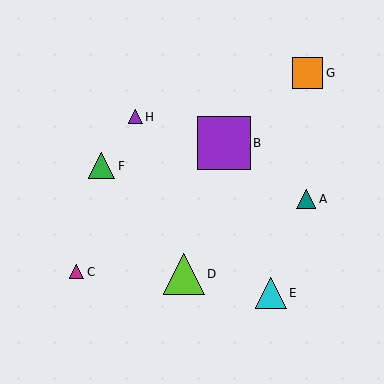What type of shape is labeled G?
Shape G is an orange square.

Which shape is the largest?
The purple square (labeled B) is the largest.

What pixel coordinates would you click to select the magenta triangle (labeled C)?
Click at (77, 272) to select the magenta triangle C.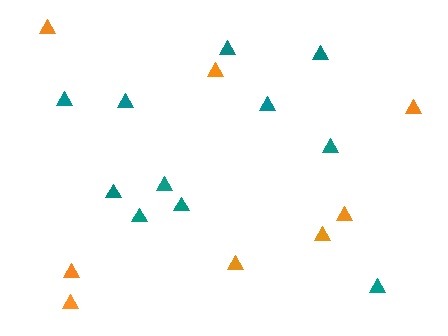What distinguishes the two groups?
There are 2 groups: one group of teal triangles (11) and one group of orange triangles (8).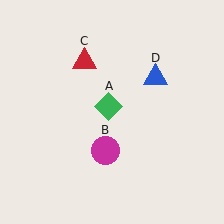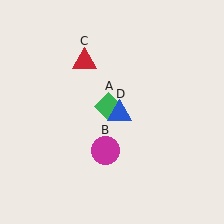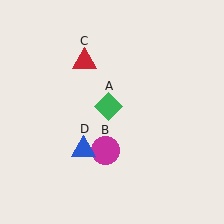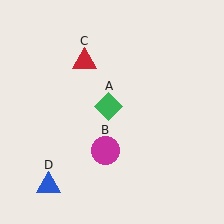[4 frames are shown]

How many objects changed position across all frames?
1 object changed position: blue triangle (object D).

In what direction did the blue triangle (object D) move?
The blue triangle (object D) moved down and to the left.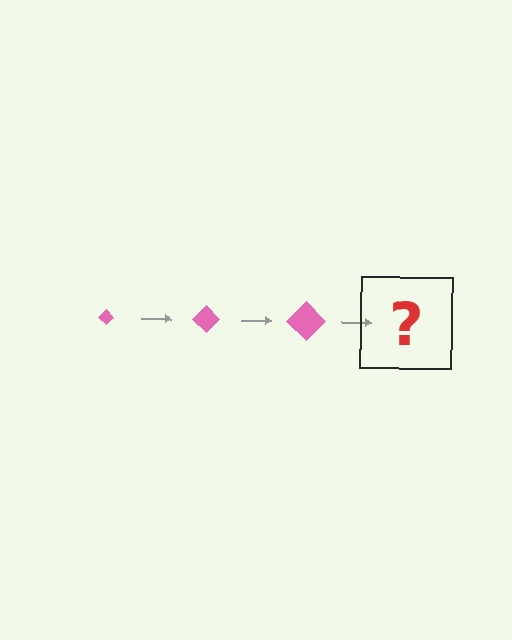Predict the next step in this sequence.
The next step is a pink diamond, larger than the previous one.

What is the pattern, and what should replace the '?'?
The pattern is that the diamond gets progressively larger each step. The '?' should be a pink diamond, larger than the previous one.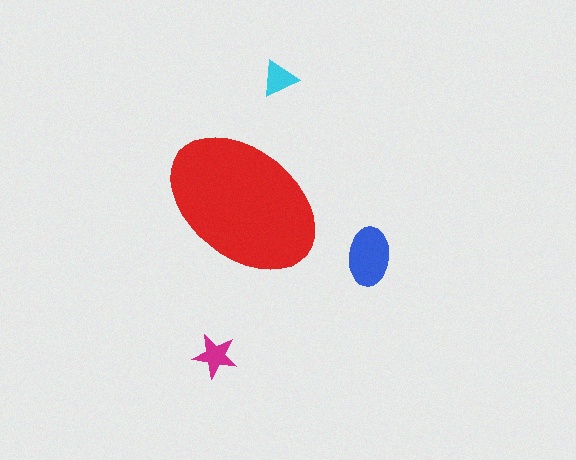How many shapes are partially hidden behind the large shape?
0 shapes are partially hidden.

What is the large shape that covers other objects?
A red ellipse.